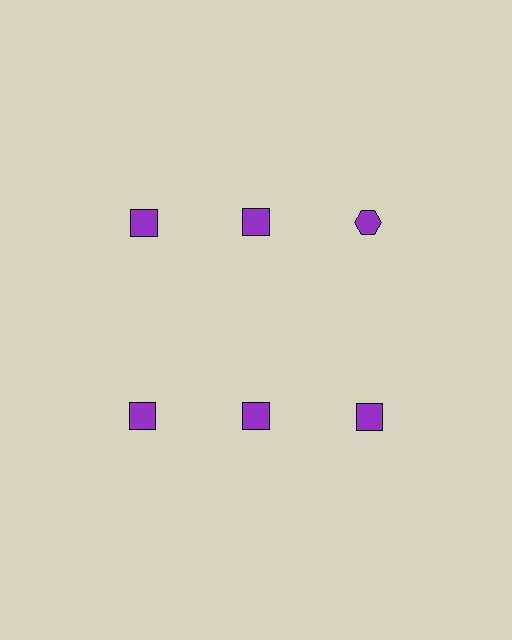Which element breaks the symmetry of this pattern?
The purple hexagon in the top row, center column breaks the symmetry. All other shapes are purple squares.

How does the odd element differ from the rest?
It has a different shape: hexagon instead of square.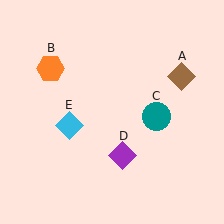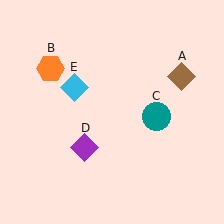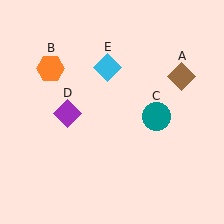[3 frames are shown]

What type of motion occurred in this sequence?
The purple diamond (object D), cyan diamond (object E) rotated clockwise around the center of the scene.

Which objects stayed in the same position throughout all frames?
Brown diamond (object A) and orange hexagon (object B) and teal circle (object C) remained stationary.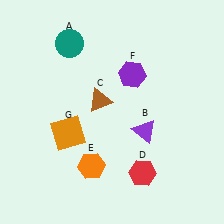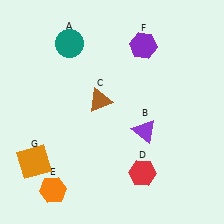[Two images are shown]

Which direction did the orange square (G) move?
The orange square (G) moved left.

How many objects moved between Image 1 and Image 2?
3 objects moved between the two images.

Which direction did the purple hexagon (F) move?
The purple hexagon (F) moved up.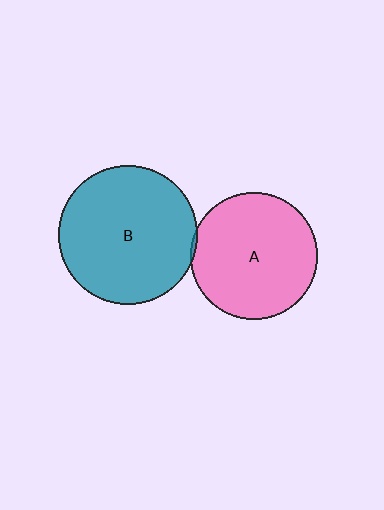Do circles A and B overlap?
Yes.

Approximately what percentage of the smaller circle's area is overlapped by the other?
Approximately 5%.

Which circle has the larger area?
Circle B (teal).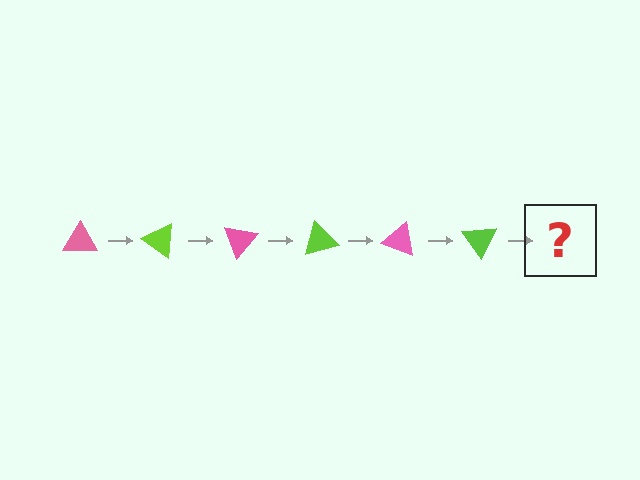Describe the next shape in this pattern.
It should be a pink triangle, rotated 210 degrees from the start.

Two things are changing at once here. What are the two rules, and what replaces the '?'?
The two rules are that it rotates 35 degrees each step and the color cycles through pink and lime. The '?' should be a pink triangle, rotated 210 degrees from the start.